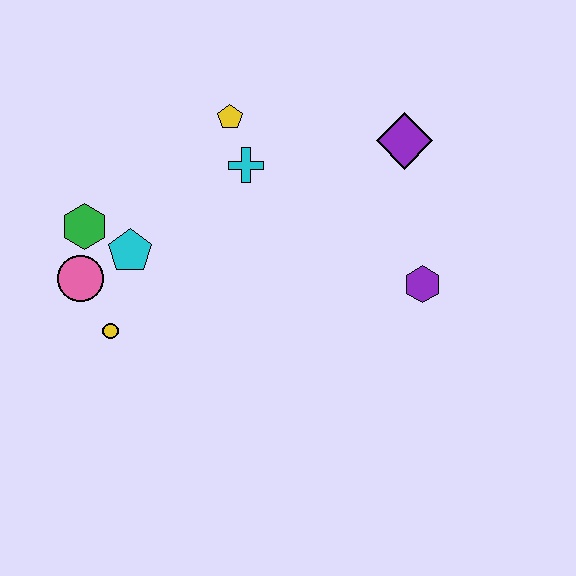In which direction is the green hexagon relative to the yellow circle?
The green hexagon is above the yellow circle.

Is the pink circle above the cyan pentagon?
No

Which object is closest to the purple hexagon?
The purple diamond is closest to the purple hexagon.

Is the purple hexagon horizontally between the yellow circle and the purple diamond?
No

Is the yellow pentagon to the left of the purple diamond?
Yes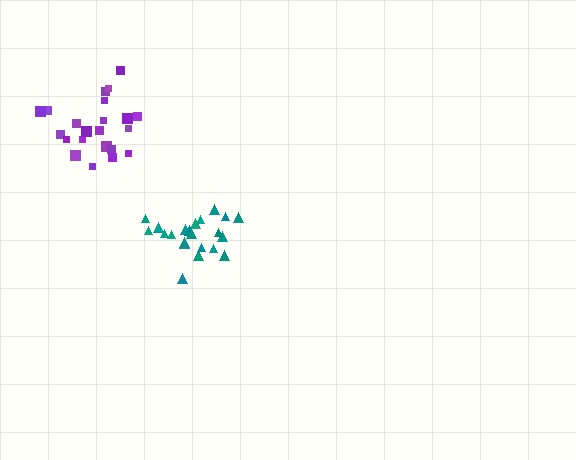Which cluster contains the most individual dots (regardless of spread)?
Purple (23).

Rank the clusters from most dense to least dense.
teal, purple.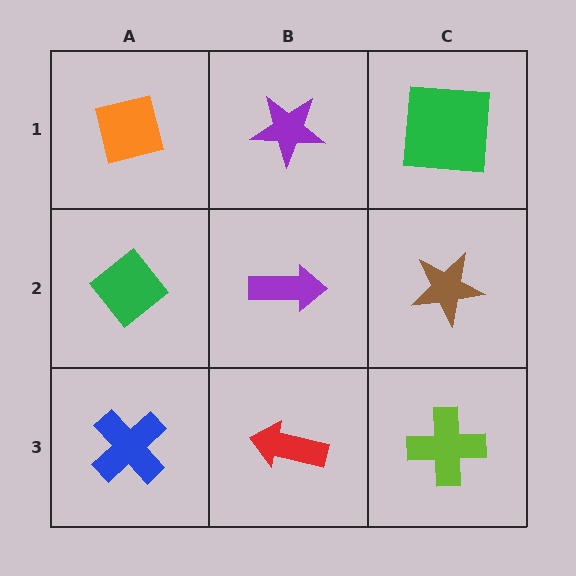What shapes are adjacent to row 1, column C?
A brown star (row 2, column C), a purple star (row 1, column B).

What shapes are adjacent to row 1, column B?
A purple arrow (row 2, column B), an orange square (row 1, column A), a green square (row 1, column C).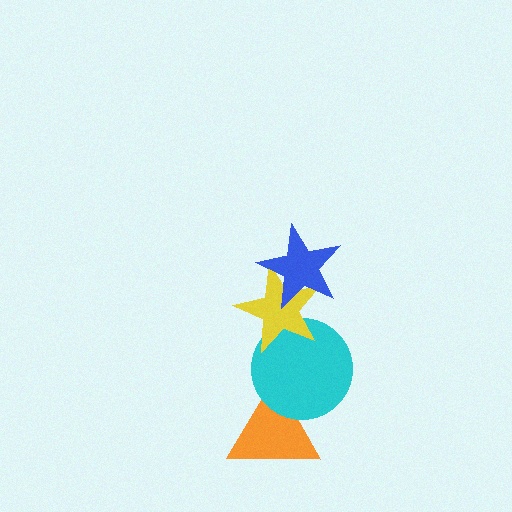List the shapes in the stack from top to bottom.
From top to bottom: the blue star, the yellow star, the cyan circle, the orange triangle.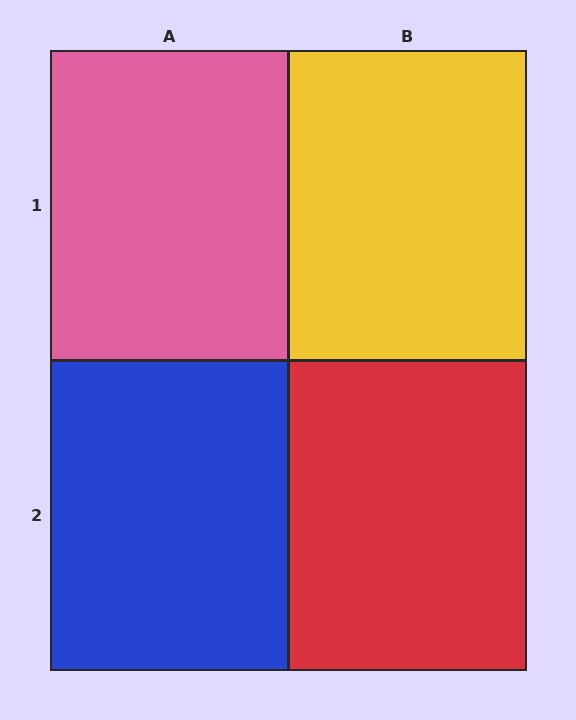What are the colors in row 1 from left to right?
Pink, yellow.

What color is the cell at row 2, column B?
Red.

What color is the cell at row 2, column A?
Blue.